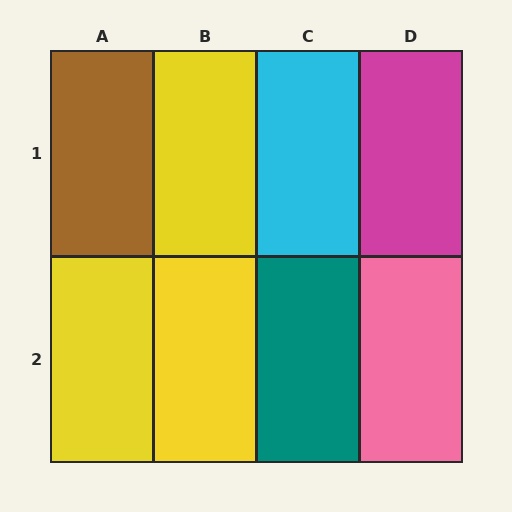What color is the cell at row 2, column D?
Pink.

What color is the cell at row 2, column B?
Yellow.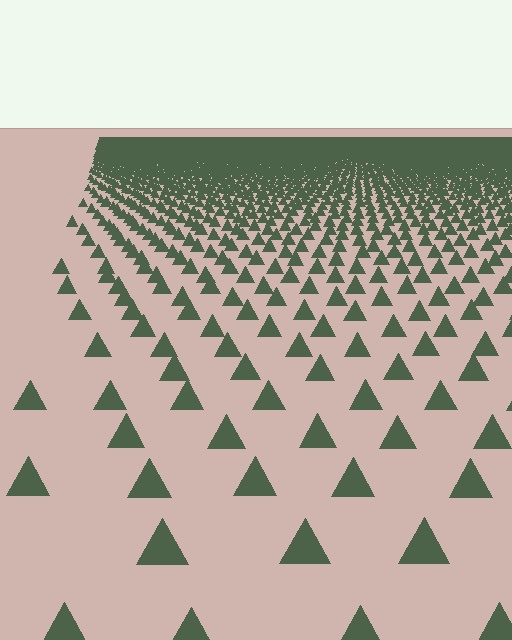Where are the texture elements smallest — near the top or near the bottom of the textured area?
Near the top.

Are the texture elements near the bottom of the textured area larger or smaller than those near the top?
Larger. Near the bottom, elements are closer to the viewer and appear at a bigger on-screen size.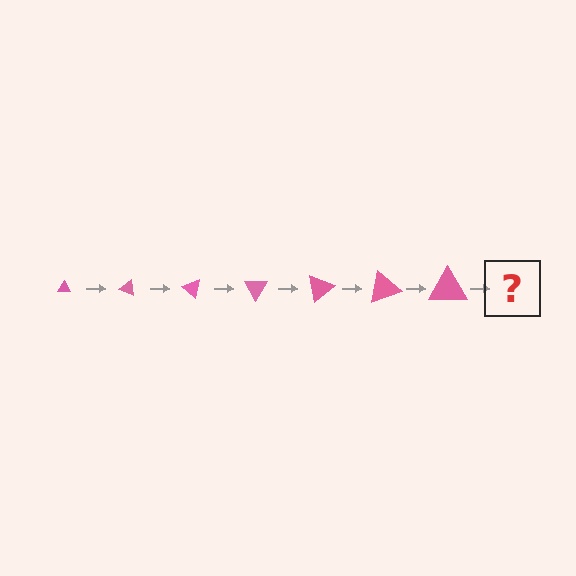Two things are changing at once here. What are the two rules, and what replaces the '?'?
The two rules are that the triangle grows larger each step and it rotates 20 degrees each step. The '?' should be a triangle, larger than the previous one and rotated 140 degrees from the start.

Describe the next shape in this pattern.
It should be a triangle, larger than the previous one and rotated 140 degrees from the start.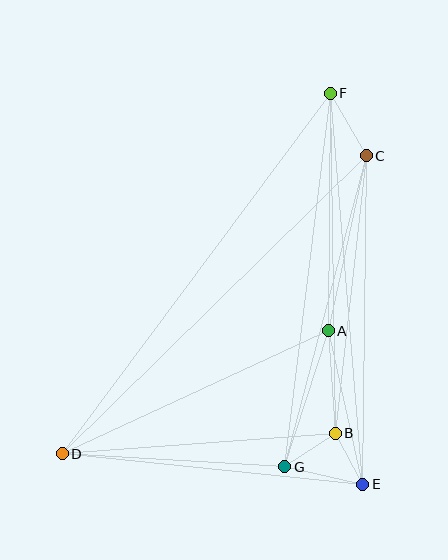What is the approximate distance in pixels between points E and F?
The distance between E and F is approximately 392 pixels.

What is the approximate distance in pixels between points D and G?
The distance between D and G is approximately 223 pixels.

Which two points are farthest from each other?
Points D and F are farthest from each other.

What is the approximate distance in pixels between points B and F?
The distance between B and F is approximately 340 pixels.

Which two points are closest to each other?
Points B and E are closest to each other.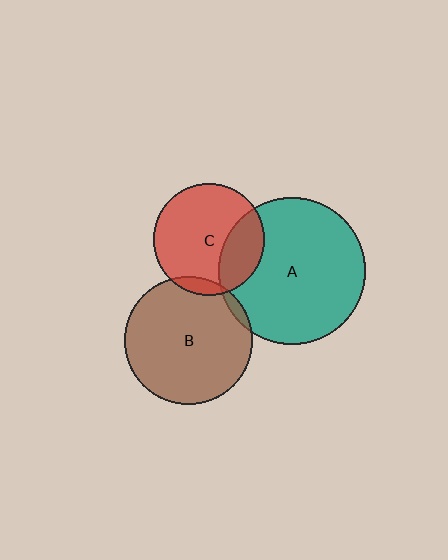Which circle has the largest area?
Circle A (teal).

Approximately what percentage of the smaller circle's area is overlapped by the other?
Approximately 25%.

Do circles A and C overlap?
Yes.